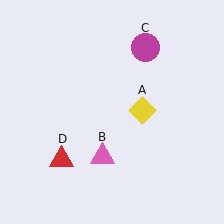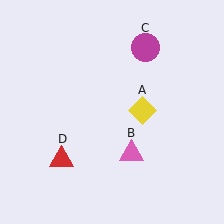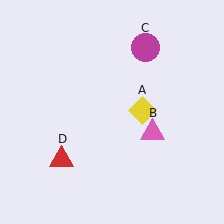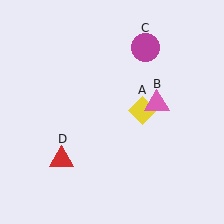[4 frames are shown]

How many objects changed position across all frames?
1 object changed position: pink triangle (object B).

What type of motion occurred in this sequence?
The pink triangle (object B) rotated counterclockwise around the center of the scene.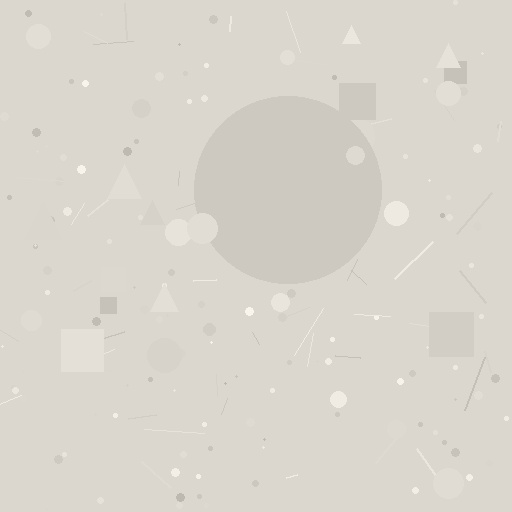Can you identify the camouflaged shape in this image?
The camouflaged shape is a circle.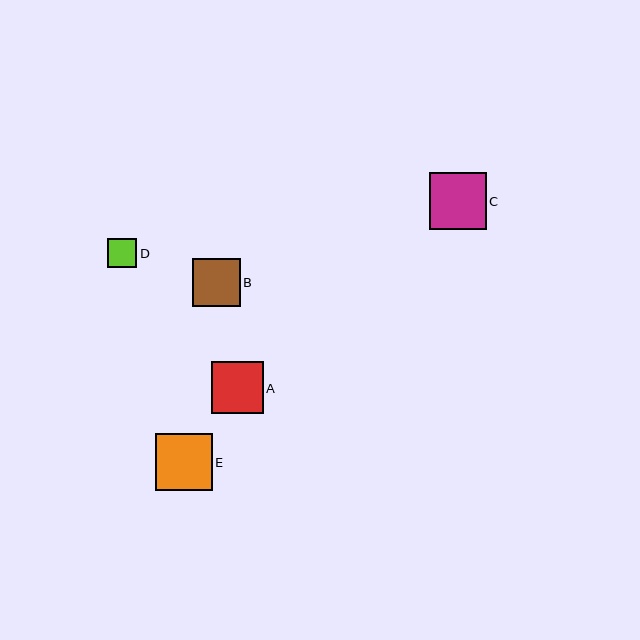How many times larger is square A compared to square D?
Square A is approximately 1.8 times the size of square D.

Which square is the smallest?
Square D is the smallest with a size of approximately 29 pixels.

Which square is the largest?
Square E is the largest with a size of approximately 57 pixels.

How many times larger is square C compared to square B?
Square C is approximately 1.2 times the size of square B.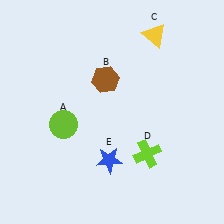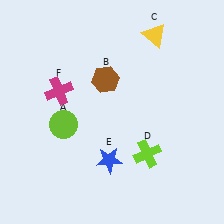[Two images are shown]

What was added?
A magenta cross (F) was added in Image 2.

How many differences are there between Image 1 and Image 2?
There is 1 difference between the two images.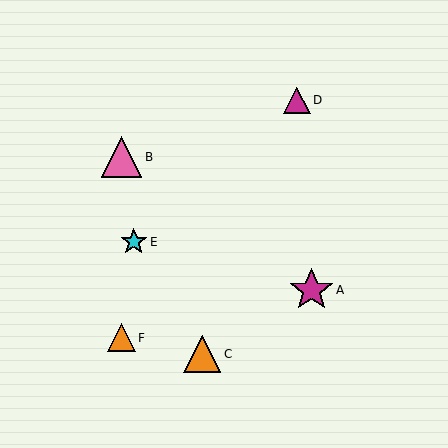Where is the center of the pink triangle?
The center of the pink triangle is at (122, 157).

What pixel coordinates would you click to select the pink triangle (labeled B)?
Click at (122, 157) to select the pink triangle B.